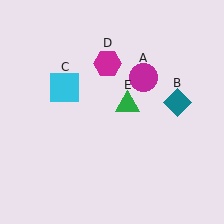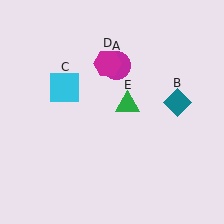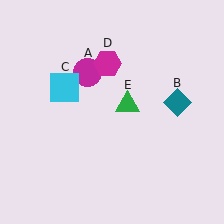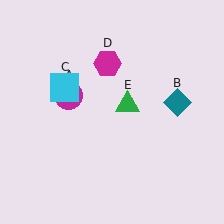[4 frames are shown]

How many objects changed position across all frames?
1 object changed position: magenta circle (object A).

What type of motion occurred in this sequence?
The magenta circle (object A) rotated counterclockwise around the center of the scene.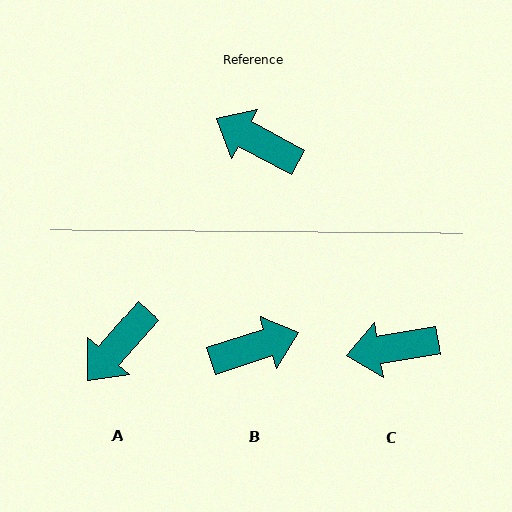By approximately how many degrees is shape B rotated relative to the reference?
Approximately 134 degrees clockwise.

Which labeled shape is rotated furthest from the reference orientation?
B, about 134 degrees away.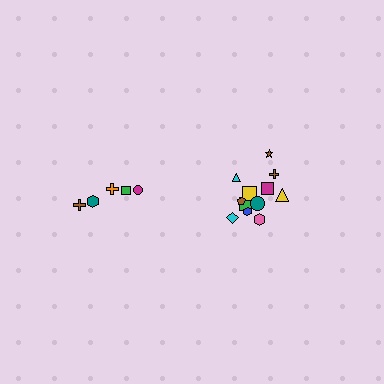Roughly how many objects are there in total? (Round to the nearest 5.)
Roughly 15 objects in total.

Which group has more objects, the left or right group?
The right group.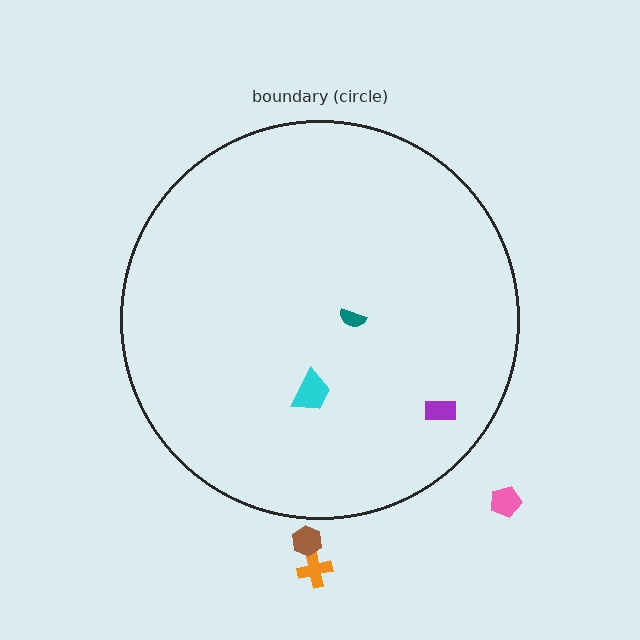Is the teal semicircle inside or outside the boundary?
Inside.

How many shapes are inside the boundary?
3 inside, 3 outside.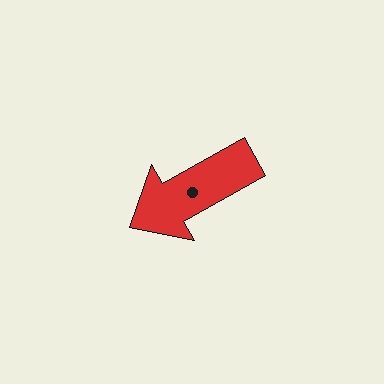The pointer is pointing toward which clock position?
Roughly 8 o'clock.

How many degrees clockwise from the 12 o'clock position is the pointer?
Approximately 241 degrees.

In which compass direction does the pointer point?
Southwest.